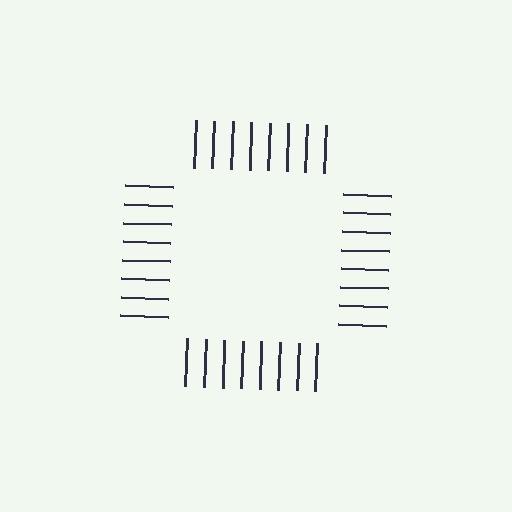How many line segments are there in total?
32 — 8 along each of the 4 edges.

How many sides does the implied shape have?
4 sides — the line-ends trace a square.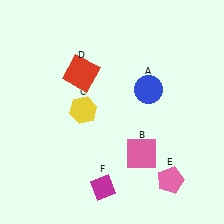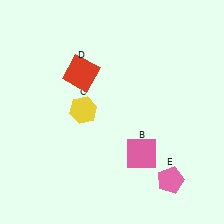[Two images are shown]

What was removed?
The blue circle (A), the magenta diamond (F) were removed in Image 2.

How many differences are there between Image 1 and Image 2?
There are 2 differences between the two images.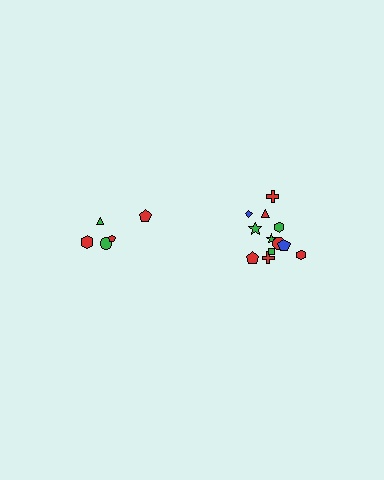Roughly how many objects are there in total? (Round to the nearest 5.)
Roughly 15 objects in total.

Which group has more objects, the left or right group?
The right group.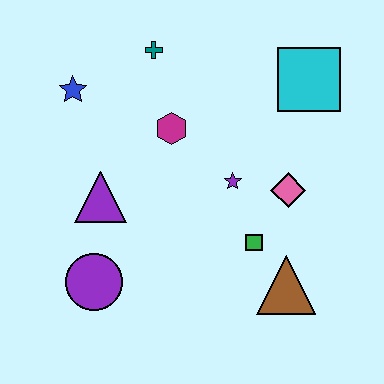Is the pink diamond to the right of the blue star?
Yes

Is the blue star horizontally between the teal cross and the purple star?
No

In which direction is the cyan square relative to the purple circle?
The cyan square is to the right of the purple circle.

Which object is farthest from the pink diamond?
The blue star is farthest from the pink diamond.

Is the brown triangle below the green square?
Yes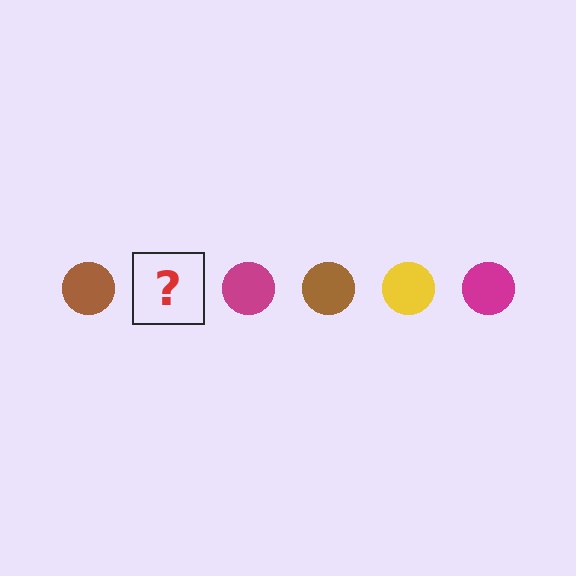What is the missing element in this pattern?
The missing element is a yellow circle.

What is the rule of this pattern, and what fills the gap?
The rule is that the pattern cycles through brown, yellow, magenta circles. The gap should be filled with a yellow circle.